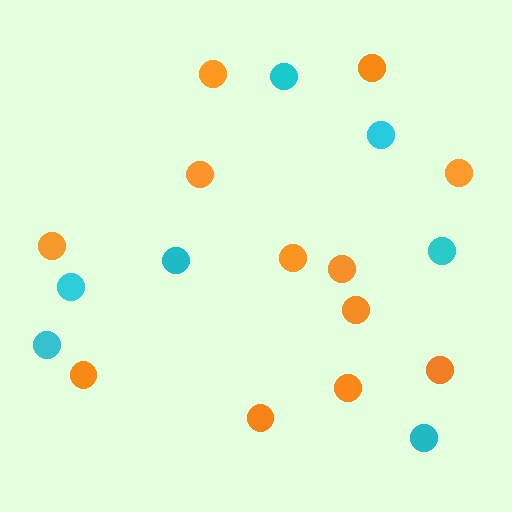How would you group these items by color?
There are 2 groups: one group of cyan circles (7) and one group of orange circles (12).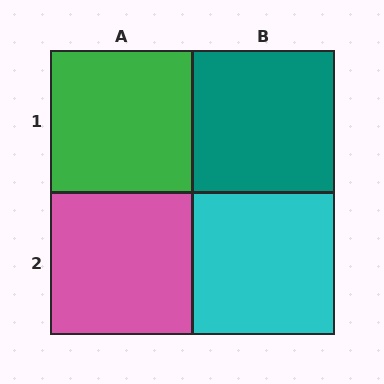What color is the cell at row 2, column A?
Pink.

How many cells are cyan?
1 cell is cyan.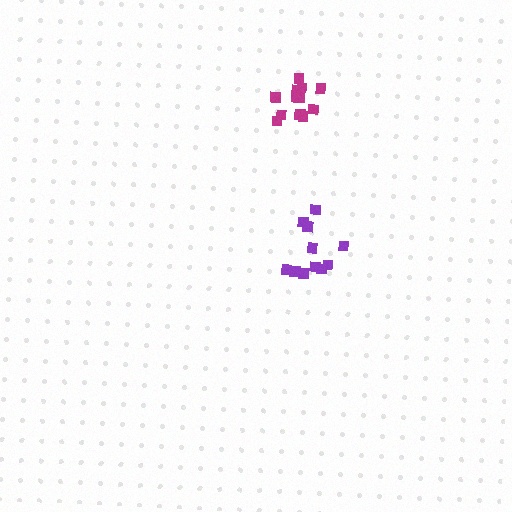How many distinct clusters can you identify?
There are 2 distinct clusters.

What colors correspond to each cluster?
The clusters are colored: purple, magenta.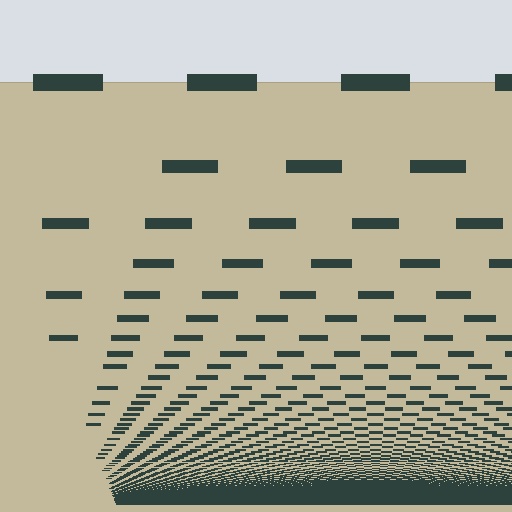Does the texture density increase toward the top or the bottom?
Density increases toward the bottom.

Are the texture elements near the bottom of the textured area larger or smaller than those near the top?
Smaller. The gradient is inverted — elements near the bottom are smaller and denser.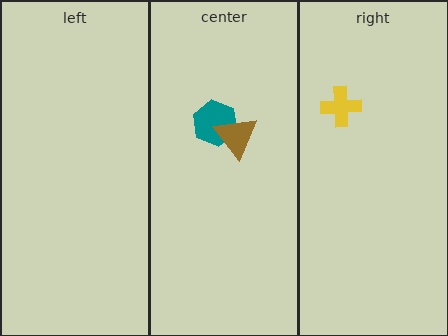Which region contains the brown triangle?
The center region.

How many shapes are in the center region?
2.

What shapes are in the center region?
The teal hexagon, the brown triangle.